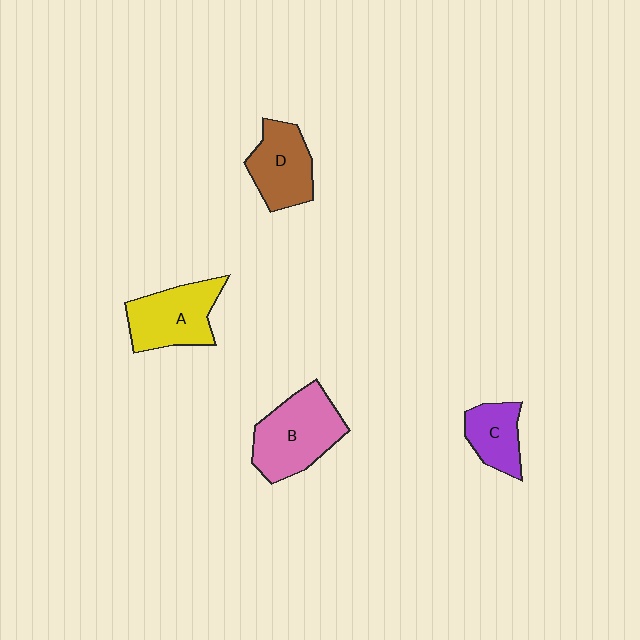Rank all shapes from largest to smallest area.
From largest to smallest: B (pink), A (yellow), D (brown), C (purple).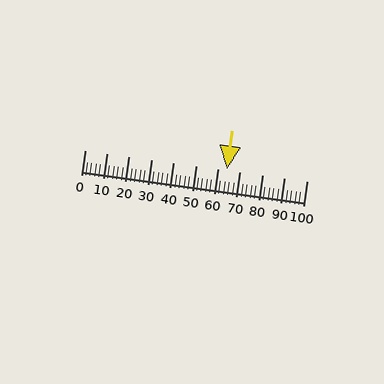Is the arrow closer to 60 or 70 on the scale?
The arrow is closer to 60.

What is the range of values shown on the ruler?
The ruler shows values from 0 to 100.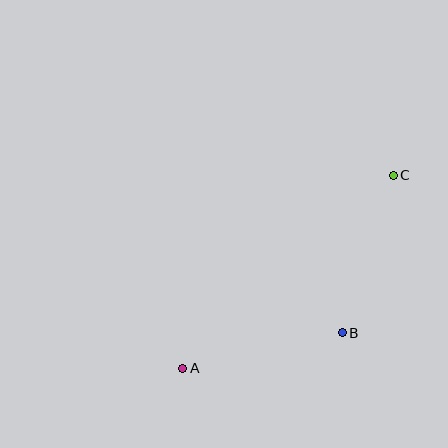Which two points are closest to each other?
Points A and B are closest to each other.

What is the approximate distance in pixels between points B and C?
The distance between B and C is approximately 166 pixels.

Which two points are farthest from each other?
Points A and C are farthest from each other.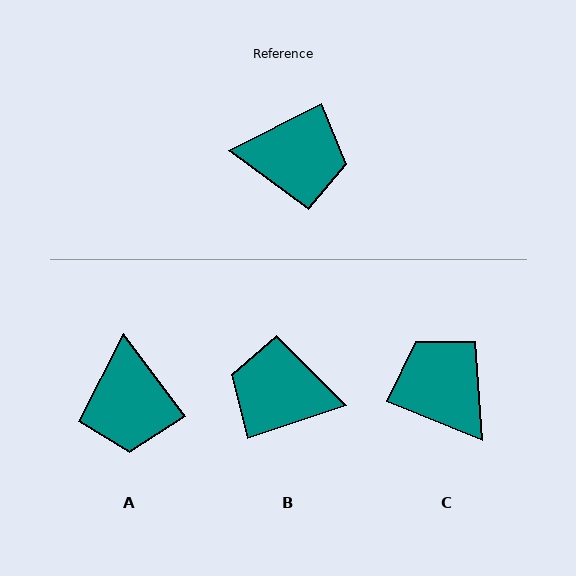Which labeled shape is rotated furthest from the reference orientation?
B, about 171 degrees away.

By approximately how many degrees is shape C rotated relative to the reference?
Approximately 131 degrees counter-clockwise.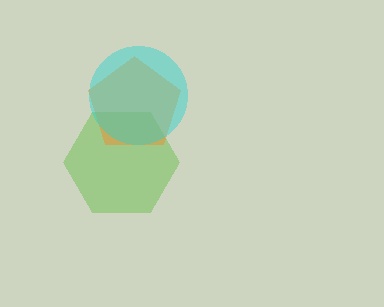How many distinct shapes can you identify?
There are 3 distinct shapes: a lime hexagon, an orange pentagon, a cyan circle.